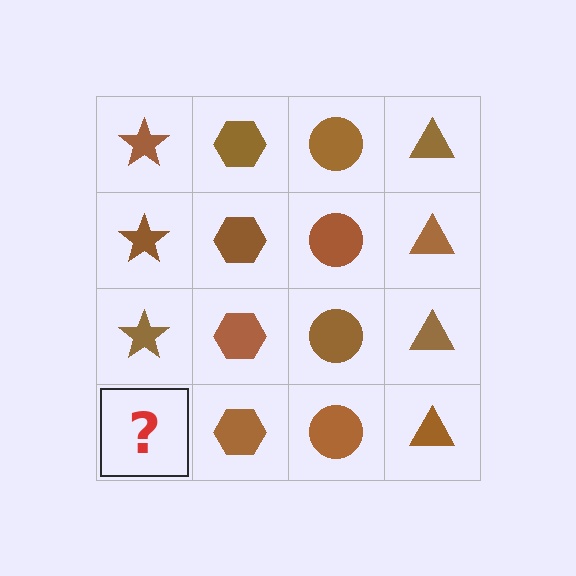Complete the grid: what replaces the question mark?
The question mark should be replaced with a brown star.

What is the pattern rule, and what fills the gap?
The rule is that each column has a consistent shape. The gap should be filled with a brown star.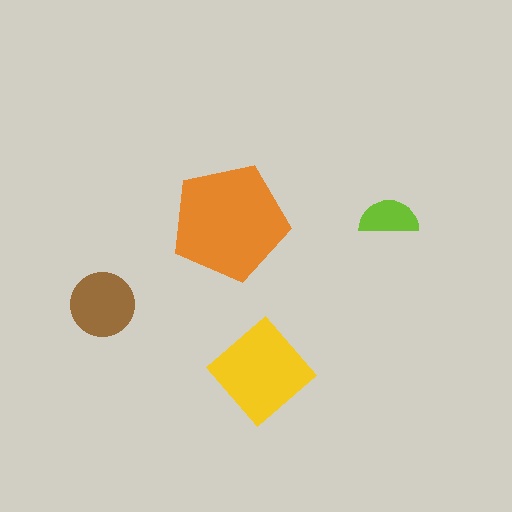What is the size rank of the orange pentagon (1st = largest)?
1st.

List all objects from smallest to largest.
The lime semicircle, the brown circle, the yellow diamond, the orange pentagon.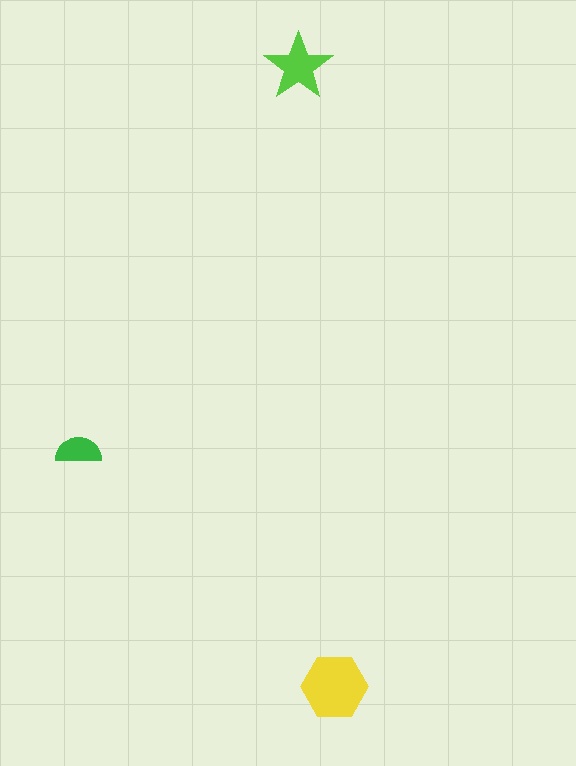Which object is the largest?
The yellow hexagon.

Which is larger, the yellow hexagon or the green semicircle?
The yellow hexagon.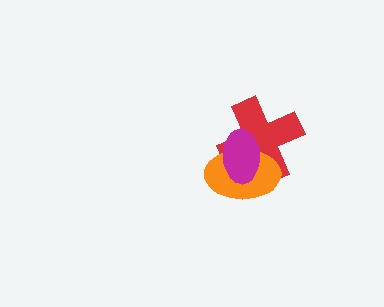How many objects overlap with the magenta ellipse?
2 objects overlap with the magenta ellipse.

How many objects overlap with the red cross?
2 objects overlap with the red cross.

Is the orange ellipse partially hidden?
Yes, it is partially covered by another shape.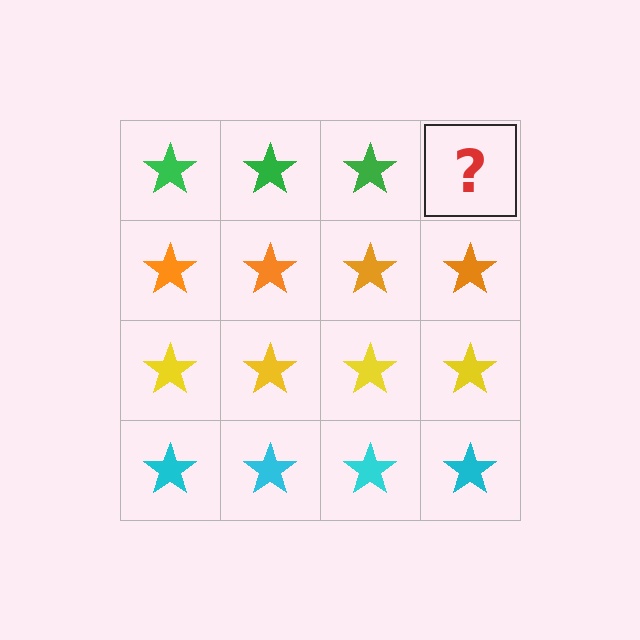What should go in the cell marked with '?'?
The missing cell should contain a green star.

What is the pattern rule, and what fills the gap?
The rule is that each row has a consistent color. The gap should be filled with a green star.